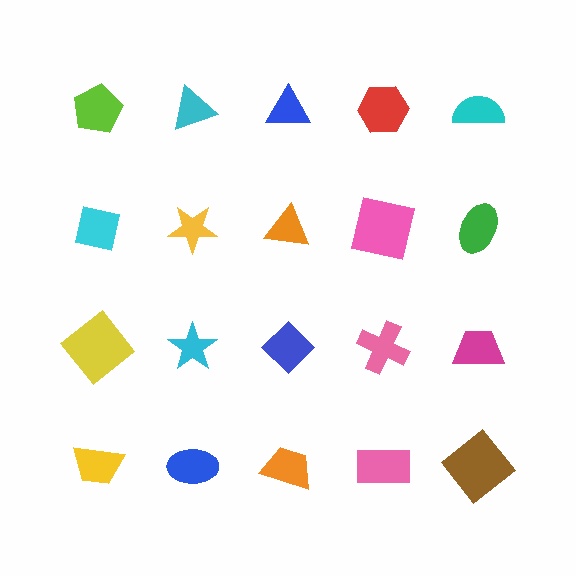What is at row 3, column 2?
A cyan star.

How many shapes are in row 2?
5 shapes.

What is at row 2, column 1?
A cyan square.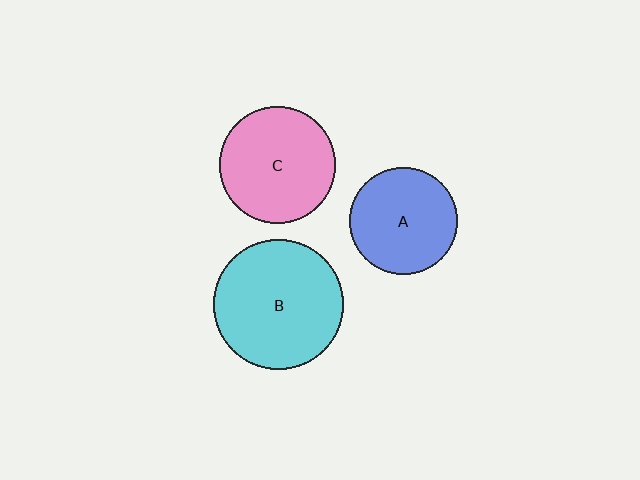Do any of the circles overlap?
No, none of the circles overlap.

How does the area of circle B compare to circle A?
Approximately 1.5 times.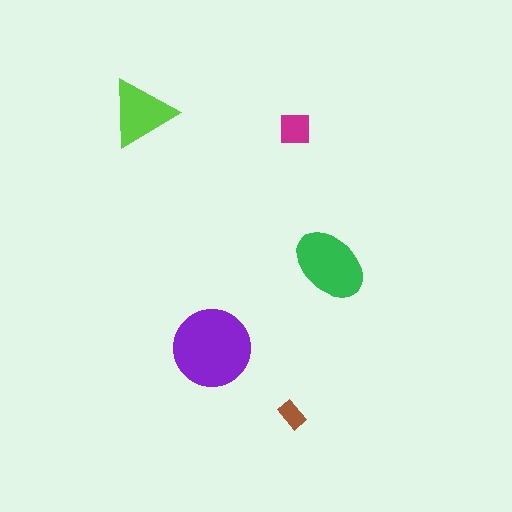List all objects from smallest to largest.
The brown rectangle, the magenta square, the lime triangle, the green ellipse, the purple circle.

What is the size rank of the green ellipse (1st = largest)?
2nd.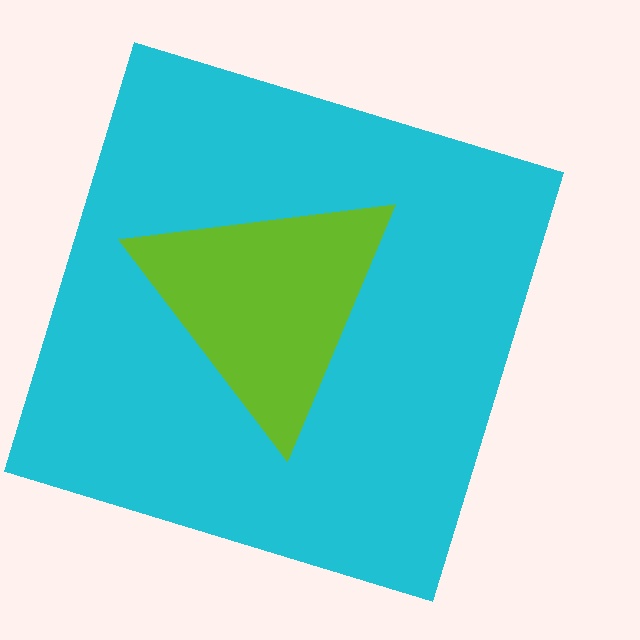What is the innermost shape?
The lime triangle.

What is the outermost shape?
The cyan square.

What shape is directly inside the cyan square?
The lime triangle.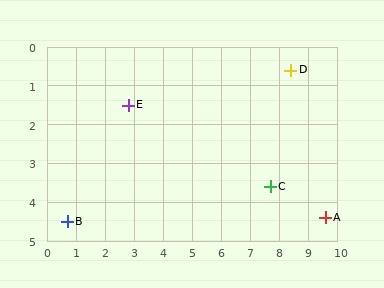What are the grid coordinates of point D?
Point D is at approximately (8.4, 0.6).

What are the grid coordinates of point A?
Point A is at approximately (9.6, 4.4).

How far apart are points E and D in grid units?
Points E and D are about 5.7 grid units apart.